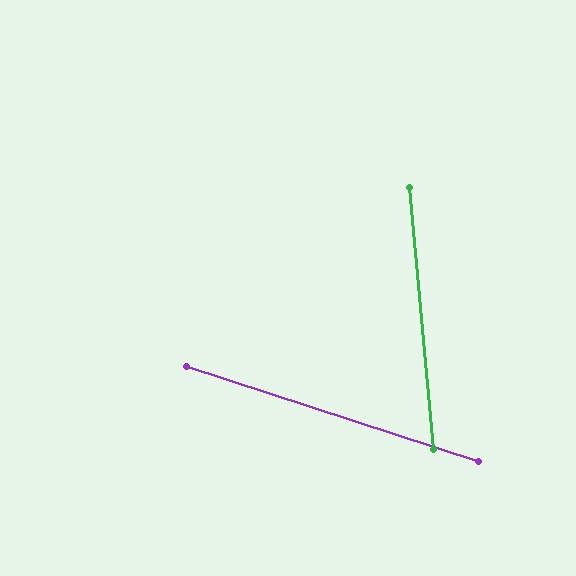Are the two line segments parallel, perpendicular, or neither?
Neither parallel nor perpendicular — they differ by about 67°.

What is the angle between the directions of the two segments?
Approximately 67 degrees.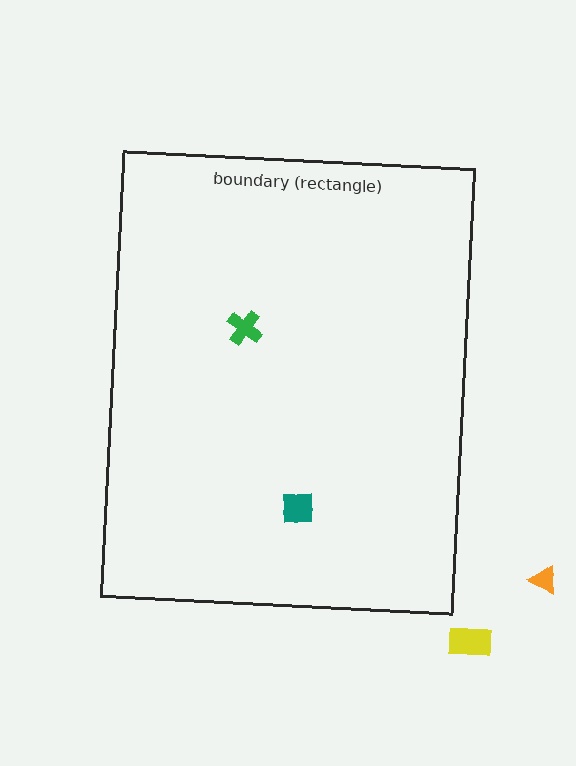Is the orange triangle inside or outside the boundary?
Outside.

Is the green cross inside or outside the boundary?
Inside.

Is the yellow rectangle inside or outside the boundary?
Outside.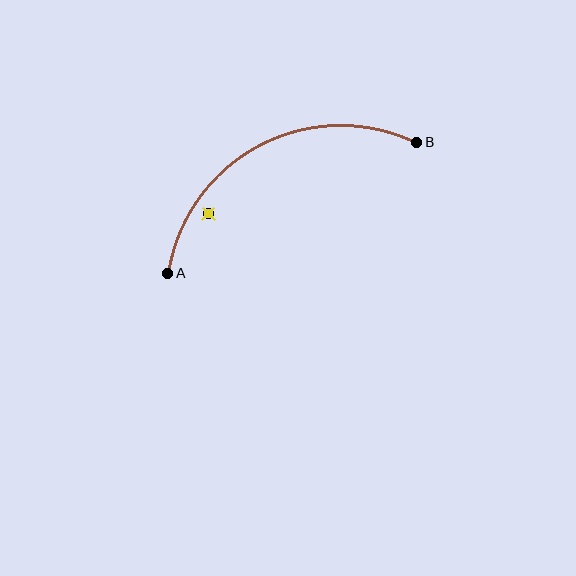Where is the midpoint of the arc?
The arc midpoint is the point on the curve farthest from the straight line joining A and B. It sits above that line.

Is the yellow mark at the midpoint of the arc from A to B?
No — the yellow mark does not lie on the arc at all. It sits slightly inside the curve.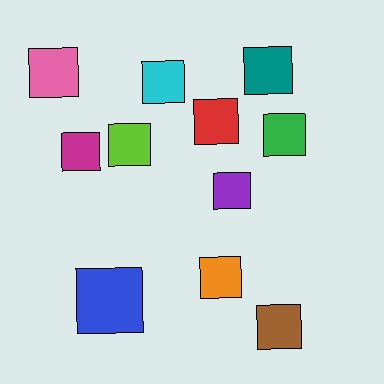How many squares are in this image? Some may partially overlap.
There are 11 squares.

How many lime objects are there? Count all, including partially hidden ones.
There is 1 lime object.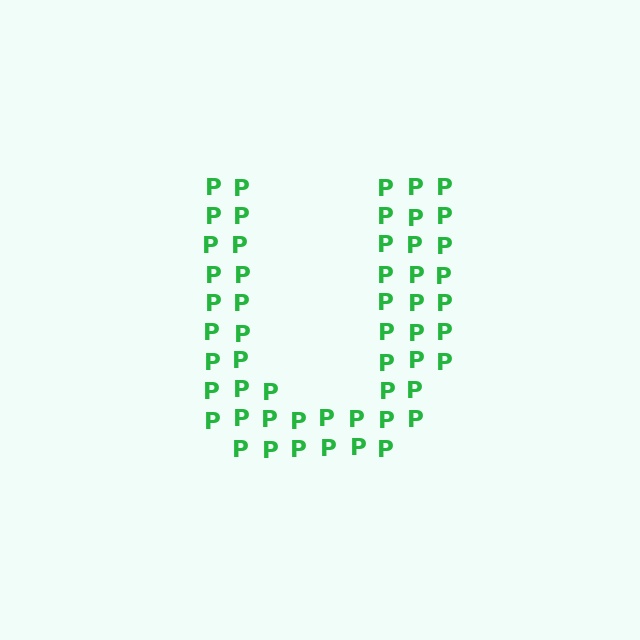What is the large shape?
The large shape is the letter U.